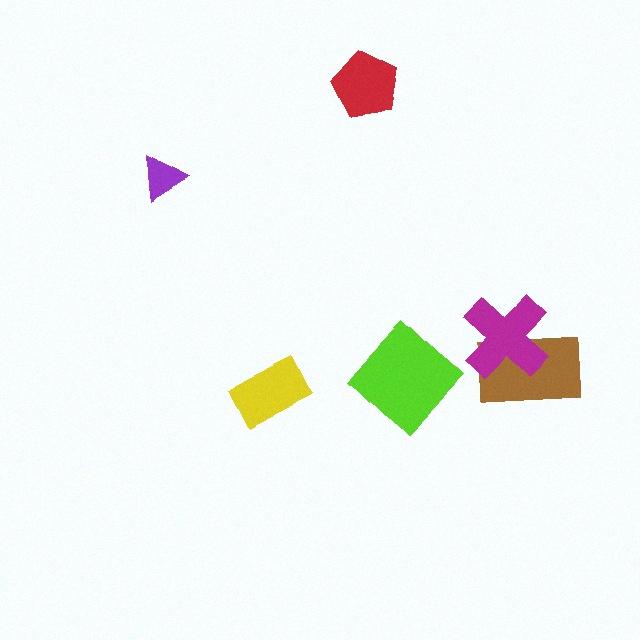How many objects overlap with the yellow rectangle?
0 objects overlap with the yellow rectangle.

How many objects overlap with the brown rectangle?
1 object overlaps with the brown rectangle.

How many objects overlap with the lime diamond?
0 objects overlap with the lime diamond.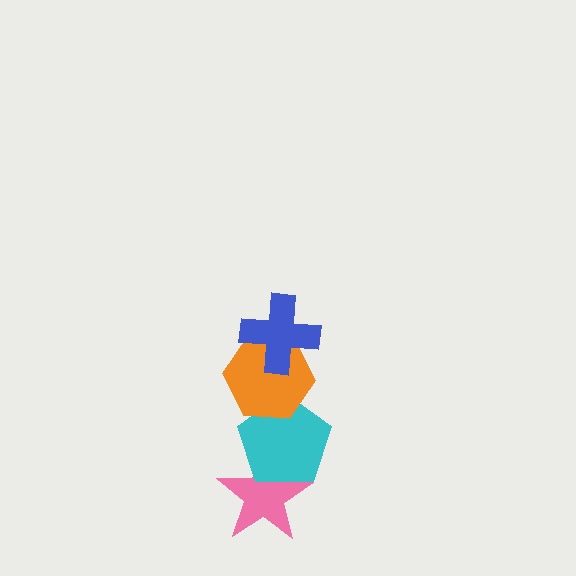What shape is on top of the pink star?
The cyan pentagon is on top of the pink star.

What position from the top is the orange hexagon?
The orange hexagon is 2nd from the top.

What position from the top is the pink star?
The pink star is 4th from the top.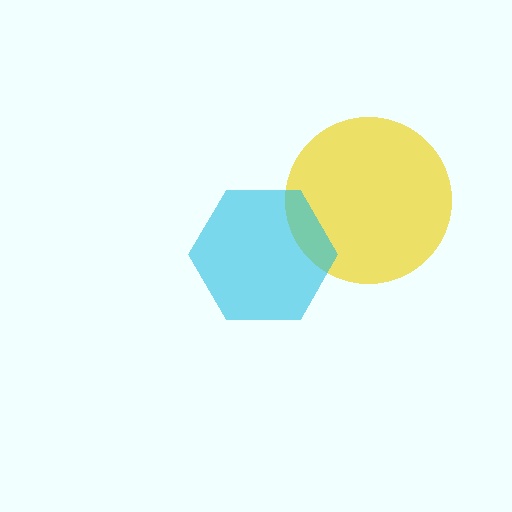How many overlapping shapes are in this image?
There are 2 overlapping shapes in the image.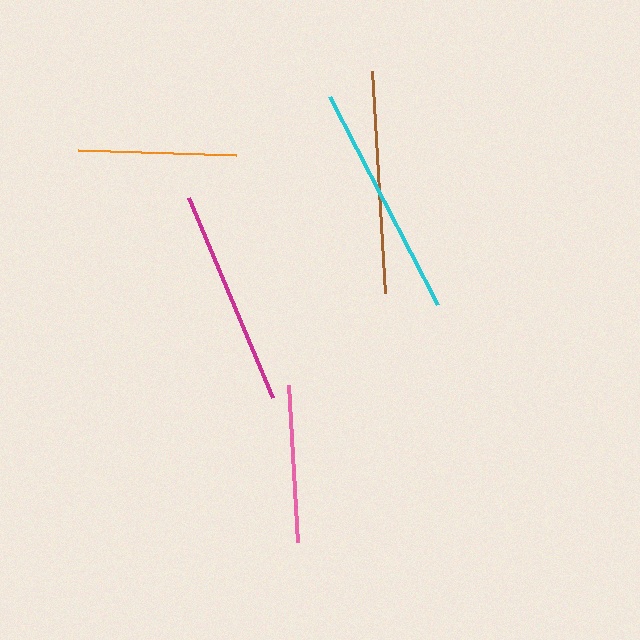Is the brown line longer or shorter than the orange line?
The brown line is longer than the orange line.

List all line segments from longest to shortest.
From longest to shortest: cyan, brown, magenta, orange, pink.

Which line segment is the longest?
The cyan line is the longest at approximately 235 pixels.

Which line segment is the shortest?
The pink line is the shortest at approximately 158 pixels.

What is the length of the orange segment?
The orange segment is approximately 158 pixels long.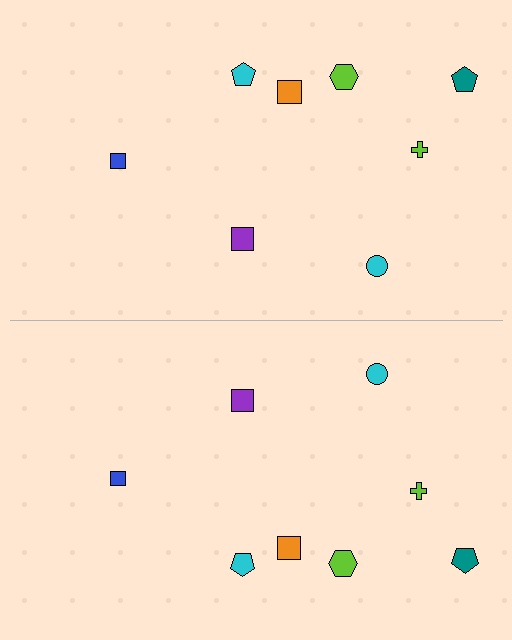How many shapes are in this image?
There are 16 shapes in this image.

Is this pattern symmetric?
Yes, this pattern has bilateral (reflection) symmetry.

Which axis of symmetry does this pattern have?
The pattern has a horizontal axis of symmetry running through the center of the image.